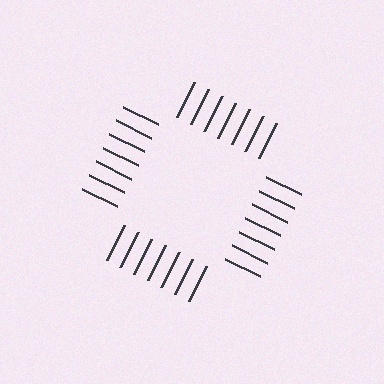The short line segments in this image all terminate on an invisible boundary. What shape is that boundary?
An illusory square — the line segments terminate on its edges but no continuous stroke is drawn.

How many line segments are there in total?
28 — 7 along each of the 4 edges.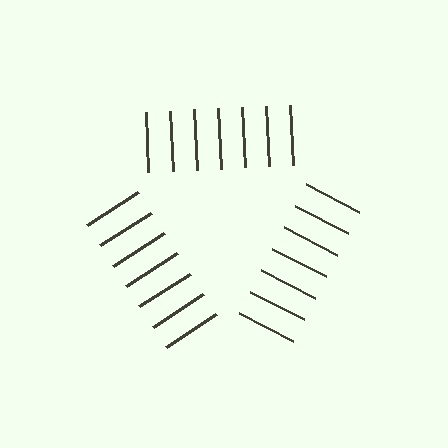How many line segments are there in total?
21 — 7 along each of the 3 edges.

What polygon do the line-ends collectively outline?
An illusory triangle — the line segments terminate on its edges but no continuous stroke is drawn.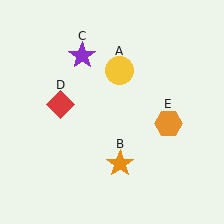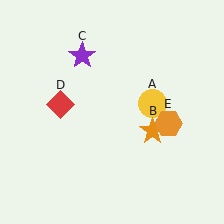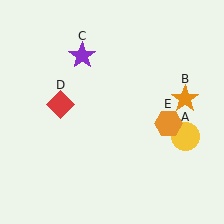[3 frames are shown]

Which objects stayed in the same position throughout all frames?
Purple star (object C) and red diamond (object D) and orange hexagon (object E) remained stationary.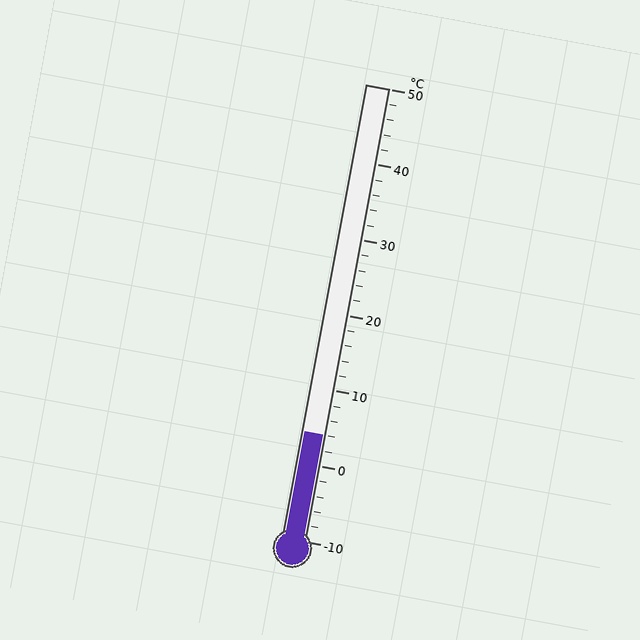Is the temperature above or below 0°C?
The temperature is above 0°C.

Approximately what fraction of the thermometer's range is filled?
The thermometer is filled to approximately 25% of its range.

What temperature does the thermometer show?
The thermometer shows approximately 4°C.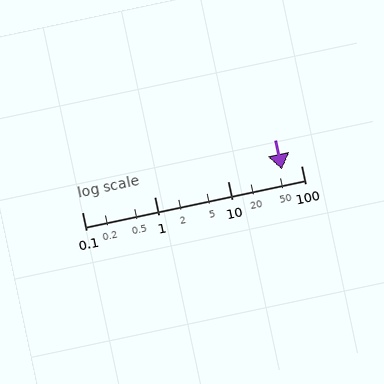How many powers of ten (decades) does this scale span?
The scale spans 3 decades, from 0.1 to 100.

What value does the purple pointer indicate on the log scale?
The pointer indicates approximately 55.